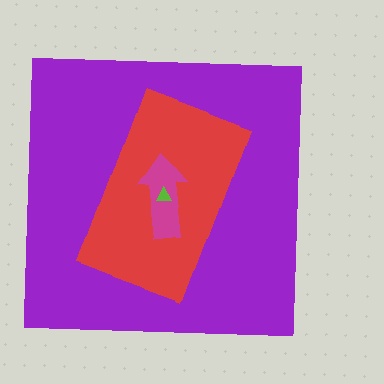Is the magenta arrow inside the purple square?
Yes.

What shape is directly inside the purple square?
The red rectangle.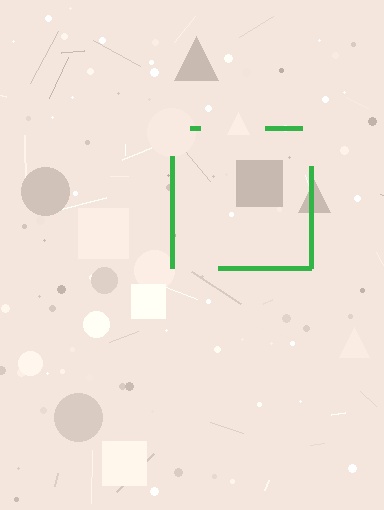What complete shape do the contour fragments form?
The contour fragments form a square.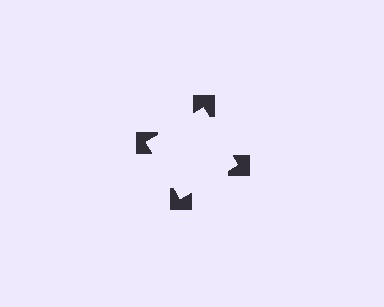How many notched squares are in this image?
There are 4 — one at each vertex of the illusory square.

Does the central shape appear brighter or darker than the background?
It typically appears slightly brighter than the background, even though no actual brightness change is drawn.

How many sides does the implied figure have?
4 sides.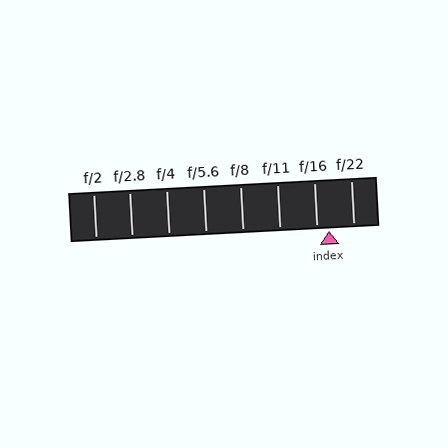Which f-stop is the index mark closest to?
The index mark is closest to f/16.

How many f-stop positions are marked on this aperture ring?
There are 8 f-stop positions marked.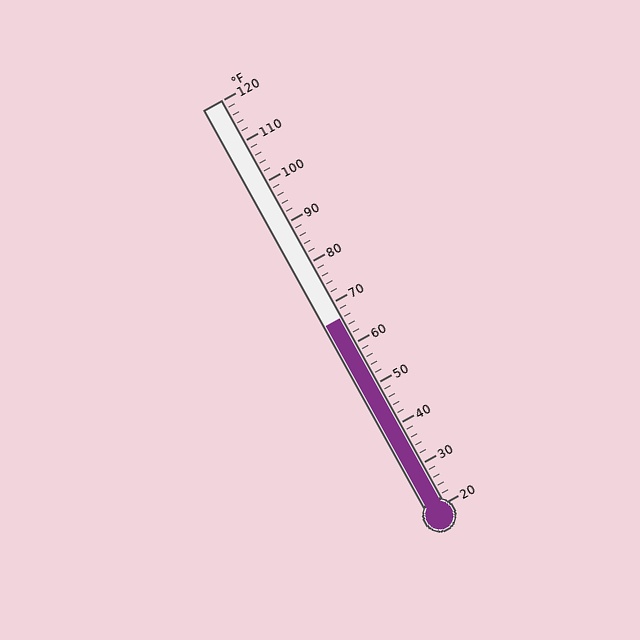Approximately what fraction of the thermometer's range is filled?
The thermometer is filled to approximately 45% of its range.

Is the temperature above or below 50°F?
The temperature is above 50°F.